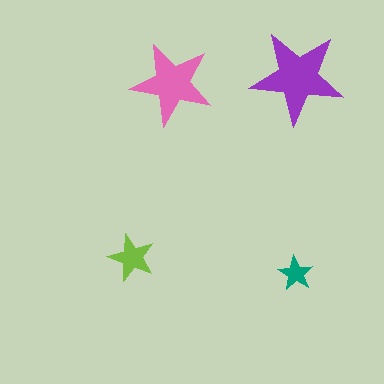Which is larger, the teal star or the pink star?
The pink one.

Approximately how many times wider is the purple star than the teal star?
About 2.5 times wider.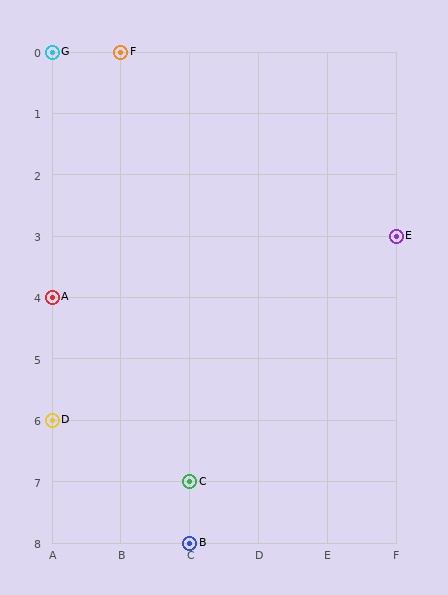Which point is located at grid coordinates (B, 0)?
Point F is at (B, 0).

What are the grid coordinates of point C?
Point C is at grid coordinates (C, 7).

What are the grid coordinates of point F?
Point F is at grid coordinates (B, 0).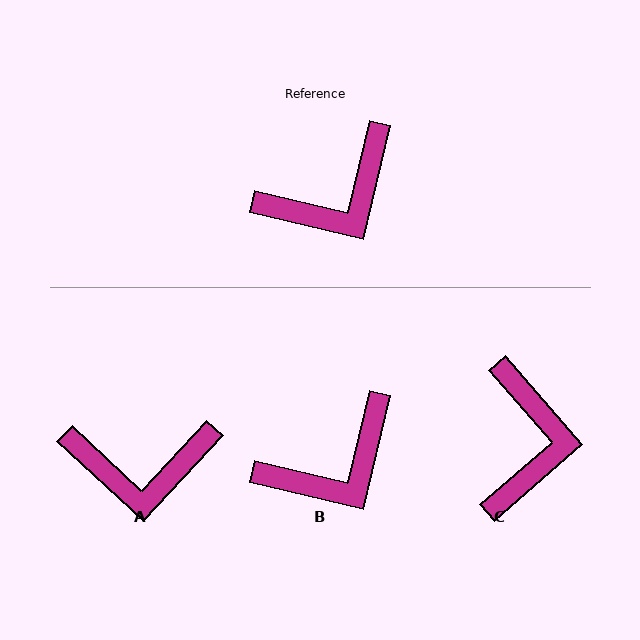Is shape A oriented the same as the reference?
No, it is off by about 30 degrees.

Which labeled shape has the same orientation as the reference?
B.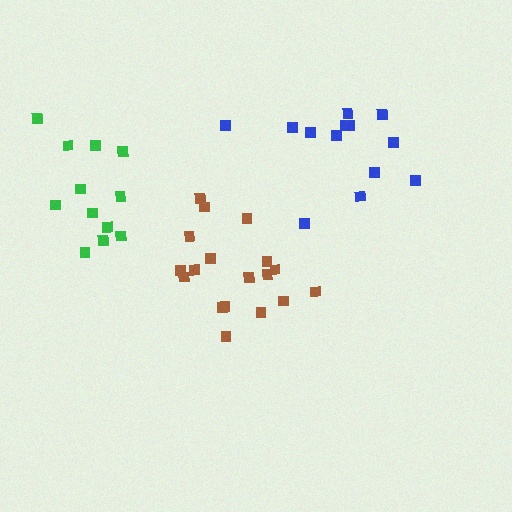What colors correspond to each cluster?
The clusters are colored: green, blue, brown.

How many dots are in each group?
Group 1: 12 dots, Group 2: 13 dots, Group 3: 18 dots (43 total).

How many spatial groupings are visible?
There are 3 spatial groupings.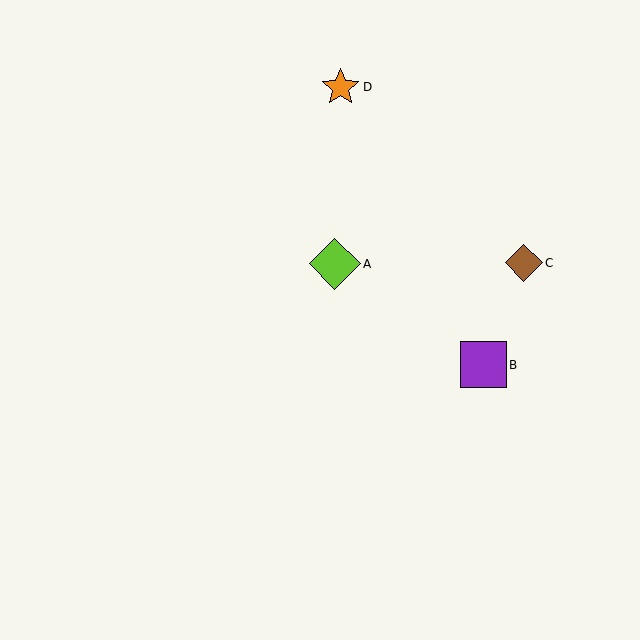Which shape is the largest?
The lime diamond (labeled A) is the largest.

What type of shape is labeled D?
Shape D is an orange star.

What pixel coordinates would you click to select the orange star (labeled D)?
Click at (341, 87) to select the orange star D.